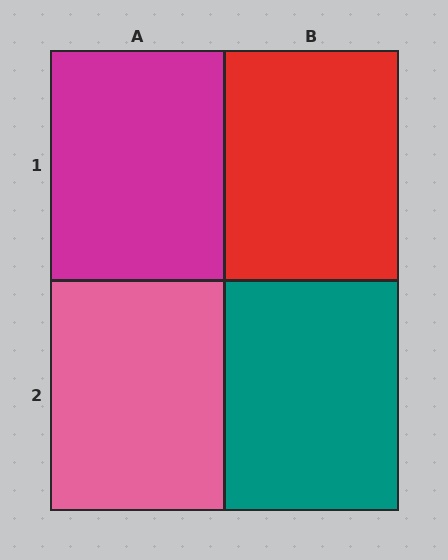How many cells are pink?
1 cell is pink.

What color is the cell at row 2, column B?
Teal.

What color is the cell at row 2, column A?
Pink.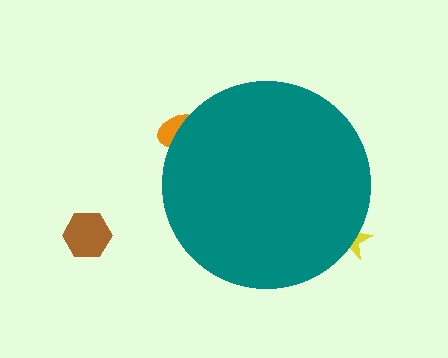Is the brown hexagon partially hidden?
No, the brown hexagon is fully visible.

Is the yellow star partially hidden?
Yes, the yellow star is partially hidden behind the teal circle.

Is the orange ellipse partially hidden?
Yes, the orange ellipse is partially hidden behind the teal circle.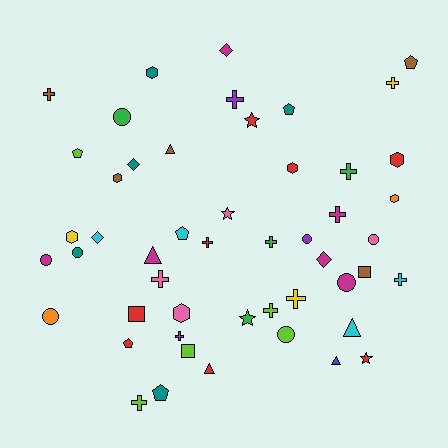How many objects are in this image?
There are 50 objects.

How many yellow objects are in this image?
There are 3 yellow objects.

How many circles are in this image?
There are 8 circles.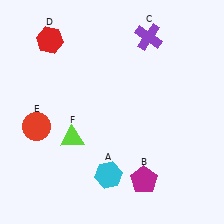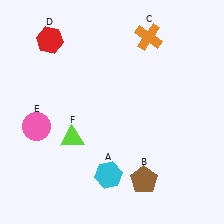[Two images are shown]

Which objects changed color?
B changed from magenta to brown. C changed from purple to orange. E changed from red to pink.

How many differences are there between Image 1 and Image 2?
There are 3 differences between the two images.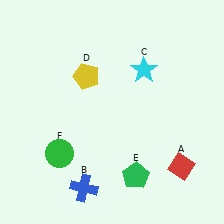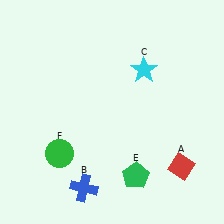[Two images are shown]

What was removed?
The yellow pentagon (D) was removed in Image 2.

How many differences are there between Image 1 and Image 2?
There is 1 difference between the two images.